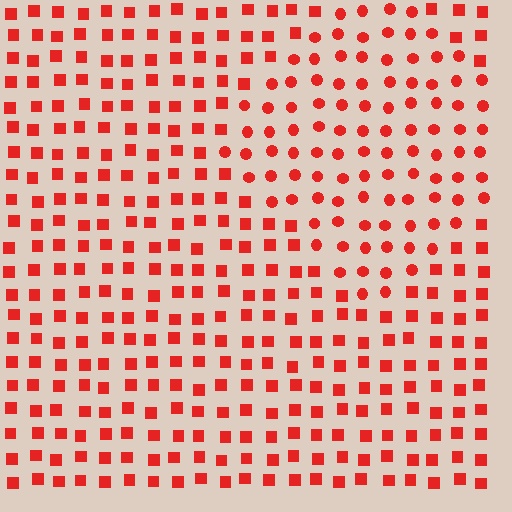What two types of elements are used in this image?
The image uses circles inside the diamond region and squares outside it.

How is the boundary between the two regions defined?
The boundary is defined by a change in element shape: circles inside vs. squares outside. All elements share the same color and spacing.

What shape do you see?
I see a diamond.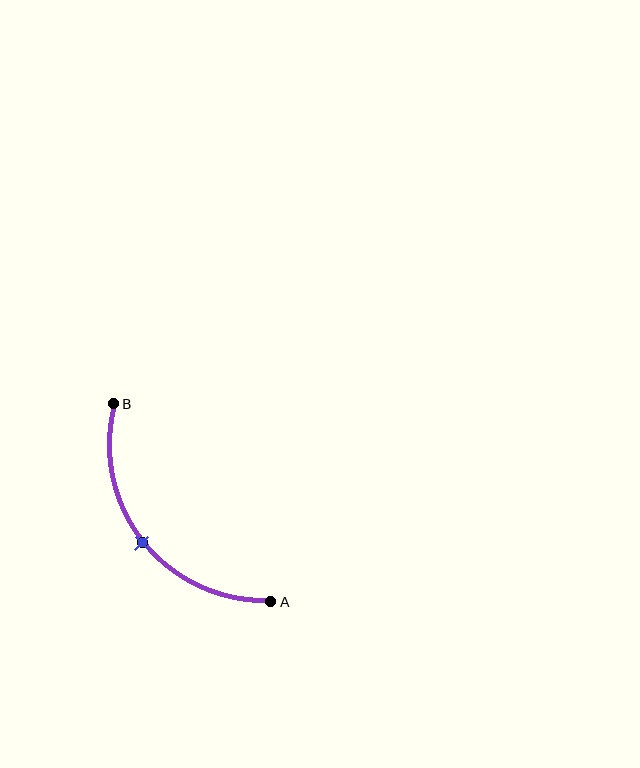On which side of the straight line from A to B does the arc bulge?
The arc bulges below and to the left of the straight line connecting A and B.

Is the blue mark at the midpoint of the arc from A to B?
Yes. The blue mark lies on the arc at equal arc-length from both A and B — it is the arc midpoint.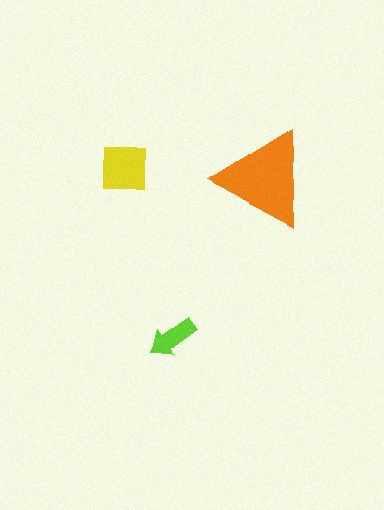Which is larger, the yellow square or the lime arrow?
The yellow square.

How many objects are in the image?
There are 3 objects in the image.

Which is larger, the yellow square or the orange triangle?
The orange triangle.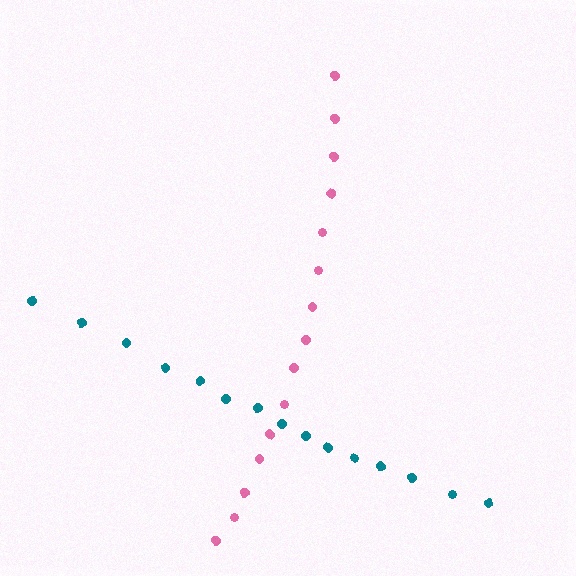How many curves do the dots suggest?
There are 2 distinct paths.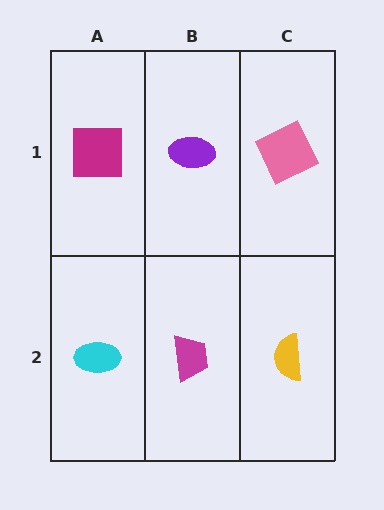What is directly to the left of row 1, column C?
A purple ellipse.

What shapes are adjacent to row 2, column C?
A pink square (row 1, column C), a magenta trapezoid (row 2, column B).